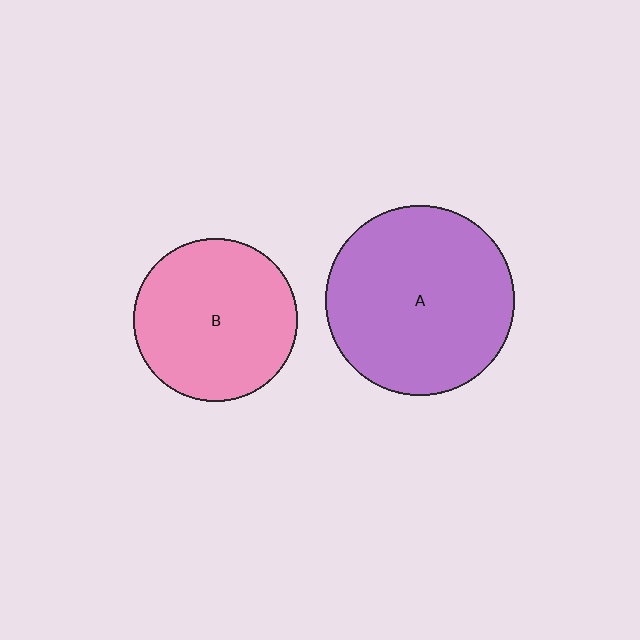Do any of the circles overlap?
No, none of the circles overlap.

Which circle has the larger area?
Circle A (purple).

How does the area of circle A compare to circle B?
Approximately 1.3 times.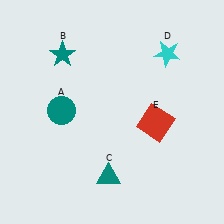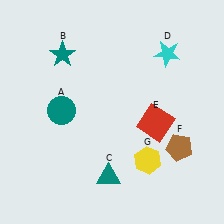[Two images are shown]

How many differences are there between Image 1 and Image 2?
There are 2 differences between the two images.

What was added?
A brown pentagon (F), a yellow hexagon (G) were added in Image 2.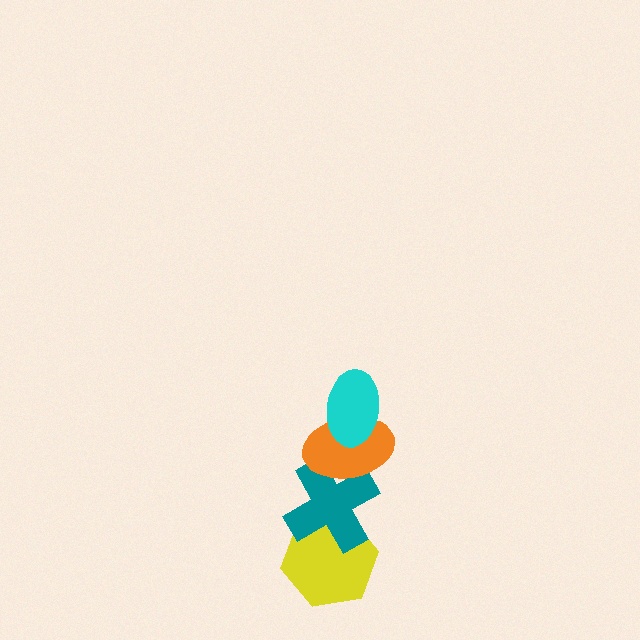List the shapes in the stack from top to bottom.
From top to bottom: the cyan ellipse, the orange ellipse, the teal cross, the yellow hexagon.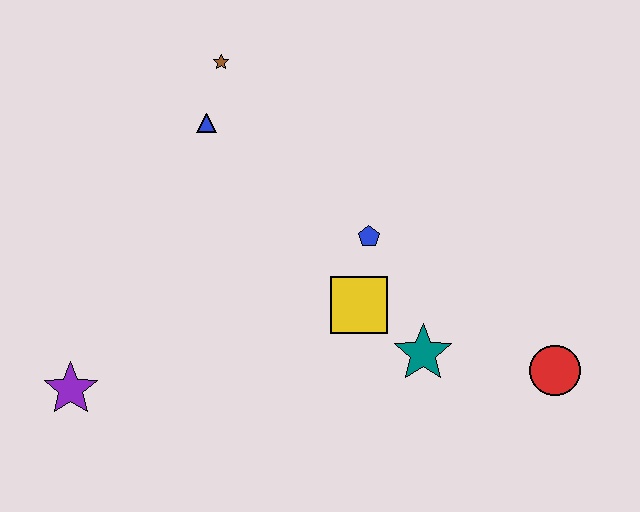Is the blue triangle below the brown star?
Yes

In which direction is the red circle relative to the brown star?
The red circle is to the right of the brown star.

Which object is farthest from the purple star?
The red circle is farthest from the purple star.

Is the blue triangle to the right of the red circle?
No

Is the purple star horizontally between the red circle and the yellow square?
No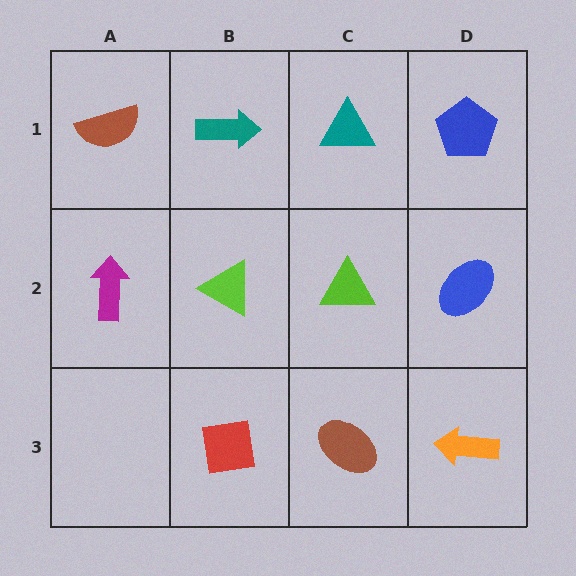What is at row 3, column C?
A brown ellipse.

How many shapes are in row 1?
4 shapes.